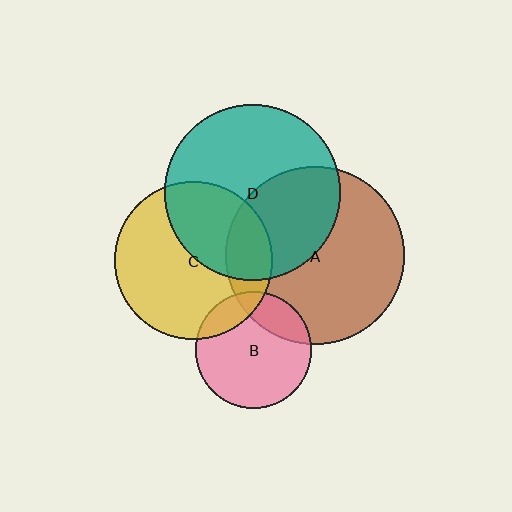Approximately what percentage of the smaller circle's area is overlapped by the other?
Approximately 40%.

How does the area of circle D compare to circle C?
Approximately 1.2 times.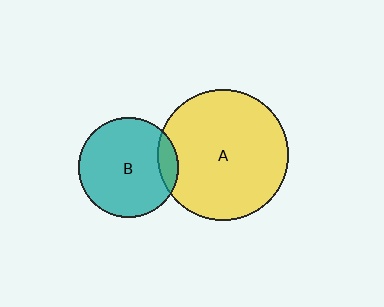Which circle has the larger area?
Circle A (yellow).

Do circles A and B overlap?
Yes.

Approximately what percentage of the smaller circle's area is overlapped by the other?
Approximately 10%.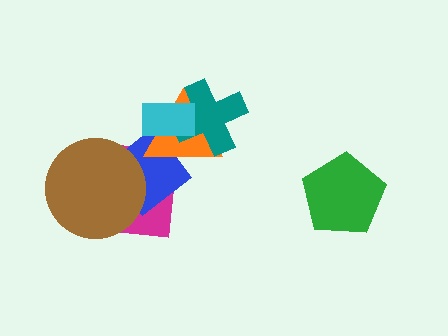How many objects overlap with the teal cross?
2 objects overlap with the teal cross.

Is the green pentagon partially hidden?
No, no other shape covers it.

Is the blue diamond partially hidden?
Yes, it is partially covered by another shape.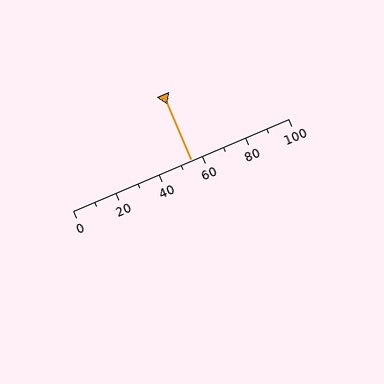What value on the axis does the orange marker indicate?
The marker indicates approximately 55.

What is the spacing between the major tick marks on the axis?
The major ticks are spaced 20 apart.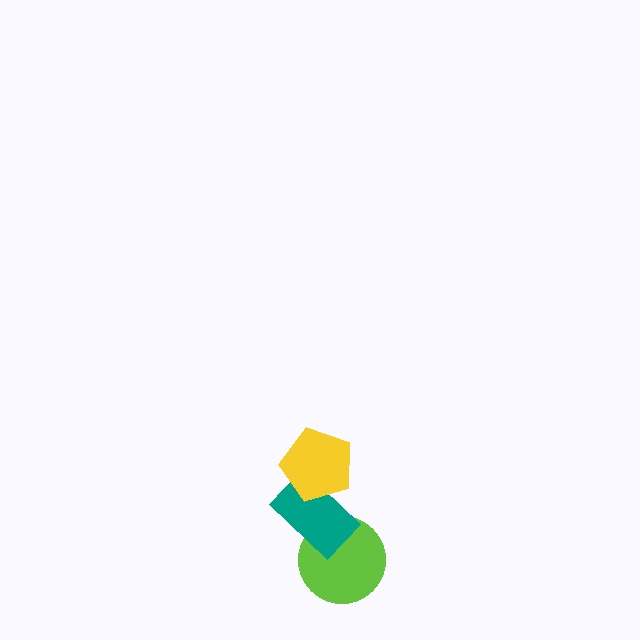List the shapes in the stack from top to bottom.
From top to bottom: the yellow pentagon, the teal rectangle, the lime circle.